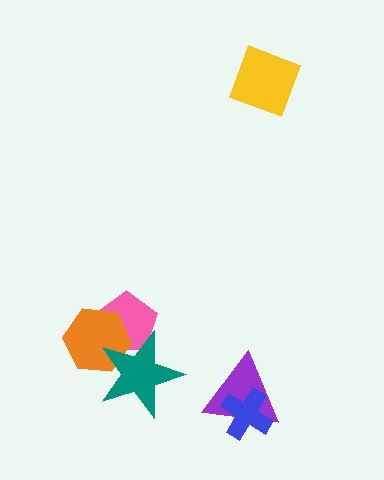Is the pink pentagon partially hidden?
Yes, it is partially covered by another shape.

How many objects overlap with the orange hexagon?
2 objects overlap with the orange hexagon.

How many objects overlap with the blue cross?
1 object overlaps with the blue cross.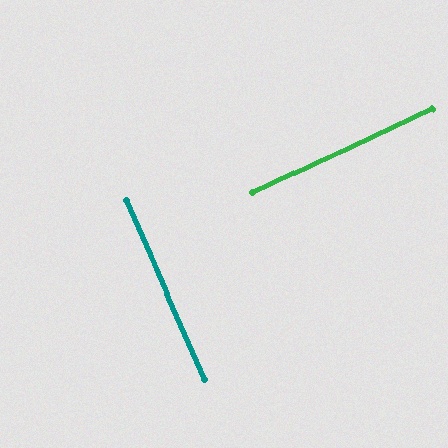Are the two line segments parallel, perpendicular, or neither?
Perpendicular — they meet at approximately 88°.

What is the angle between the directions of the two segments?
Approximately 88 degrees.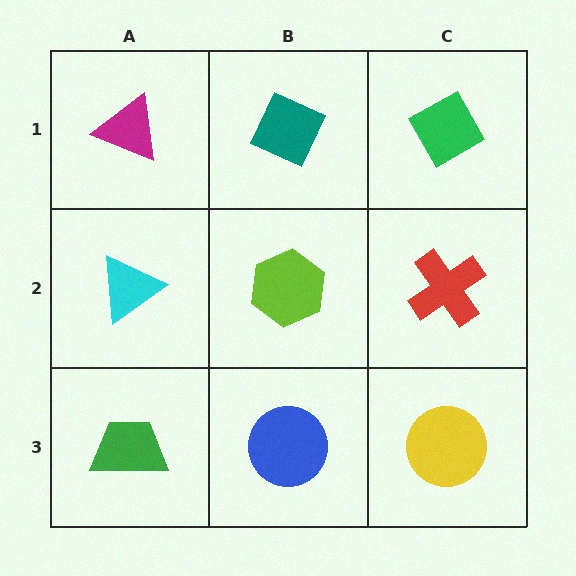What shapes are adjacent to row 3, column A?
A cyan triangle (row 2, column A), a blue circle (row 3, column B).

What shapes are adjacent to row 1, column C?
A red cross (row 2, column C), a teal diamond (row 1, column B).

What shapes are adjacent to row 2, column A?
A magenta triangle (row 1, column A), a green trapezoid (row 3, column A), a lime hexagon (row 2, column B).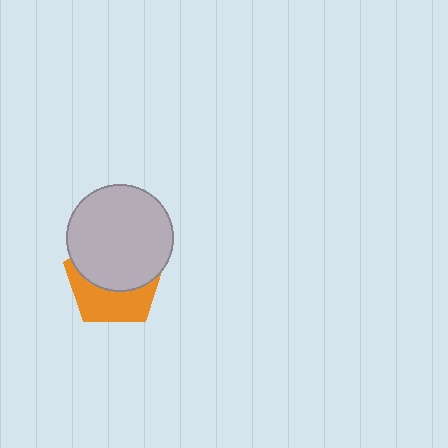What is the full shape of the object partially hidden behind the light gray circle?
The partially hidden object is an orange pentagon.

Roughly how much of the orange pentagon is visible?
A small part of it is visible (roughly 43%).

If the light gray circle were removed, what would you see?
You would see the complete orange pentagon.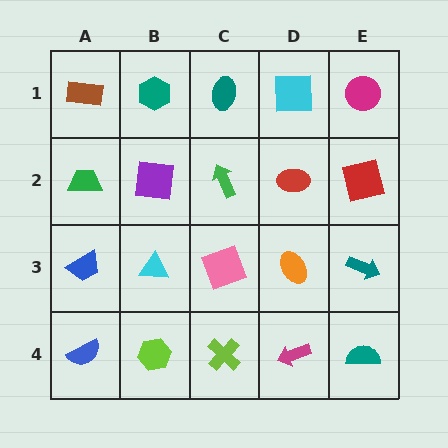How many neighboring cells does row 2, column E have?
3.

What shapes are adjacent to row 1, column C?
A green arrow (row 2, column C), a teal hexagon (row 1, column B), a cyan square (row 1, column D).